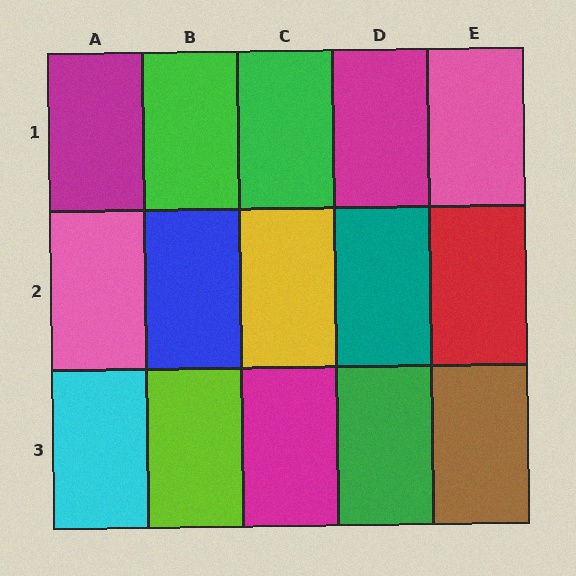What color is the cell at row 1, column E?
Pink.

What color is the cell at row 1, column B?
Green.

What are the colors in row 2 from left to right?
Pink, blue, yellow, teal, red.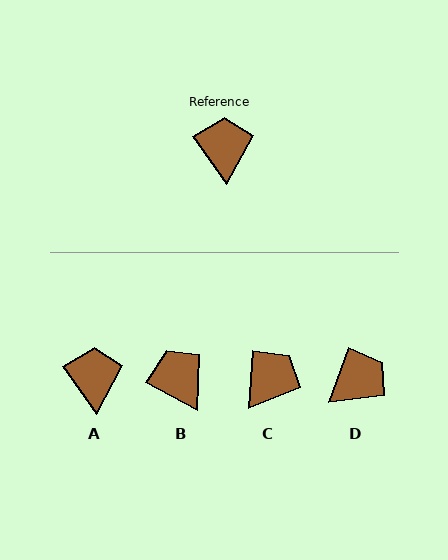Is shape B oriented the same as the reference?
No, it is off by about 26 degrees.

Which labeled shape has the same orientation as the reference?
A.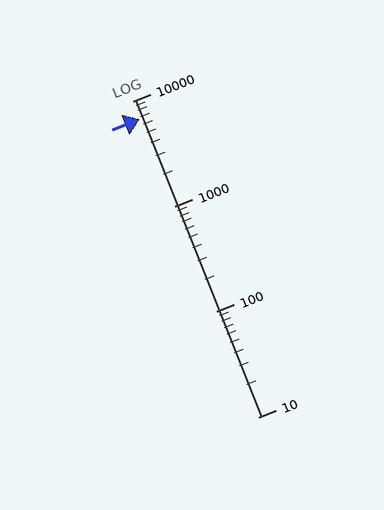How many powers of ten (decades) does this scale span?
The scale spans 3 decades, from 10 to 10000.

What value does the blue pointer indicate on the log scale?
The pointer indicates approximately 6700.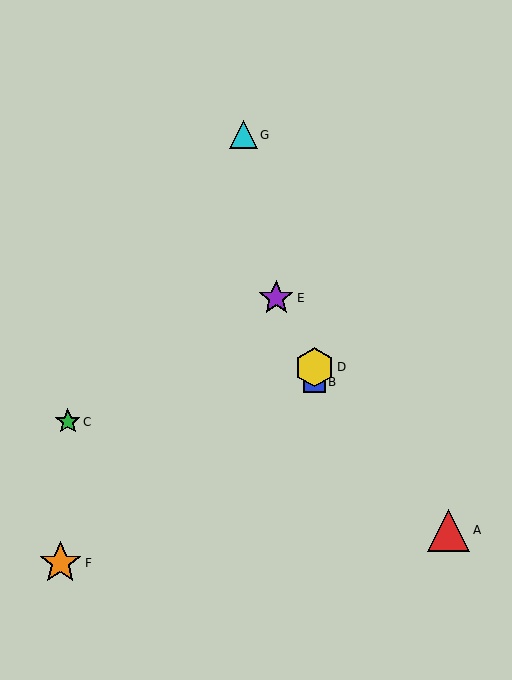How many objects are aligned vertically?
2 objects (B, D) are aligned vertically.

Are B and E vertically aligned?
No, B is at x≈314 and E is at x≈276.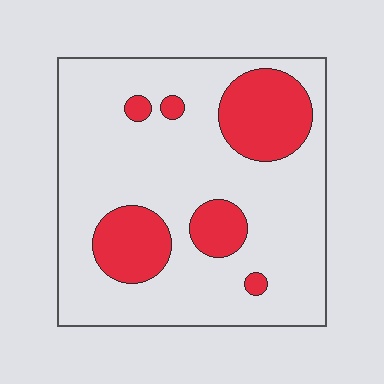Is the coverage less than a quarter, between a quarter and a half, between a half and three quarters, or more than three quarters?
Less than a quarter.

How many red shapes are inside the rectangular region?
6.